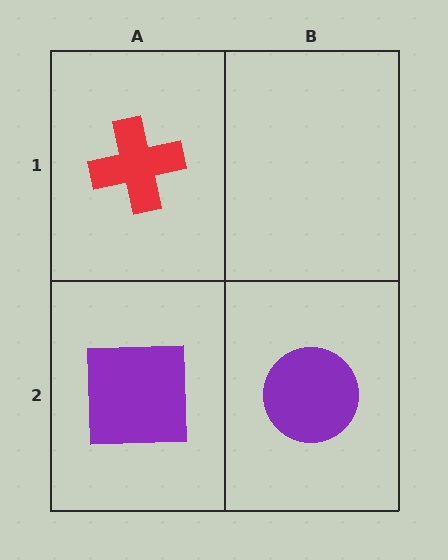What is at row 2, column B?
A purple circle.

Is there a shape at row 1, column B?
No, that cell is empty.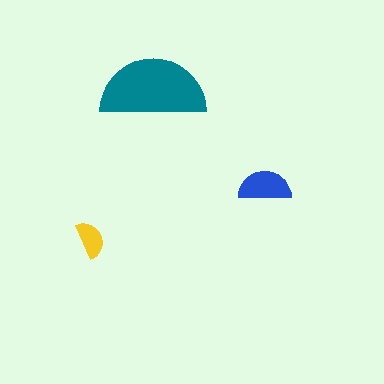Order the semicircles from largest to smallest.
the teal one, the blue one, the yellow one.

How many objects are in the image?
There are 3 objects in the image.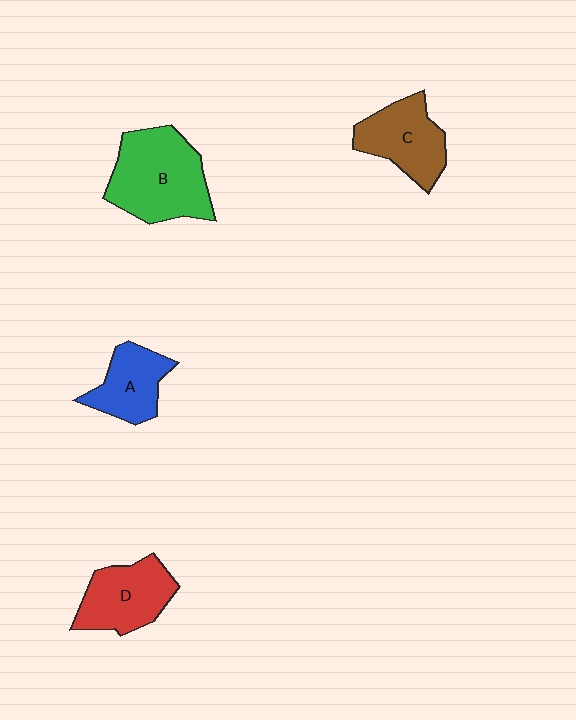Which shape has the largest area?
Shape B (green).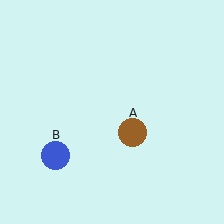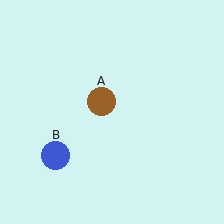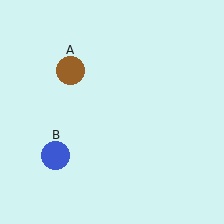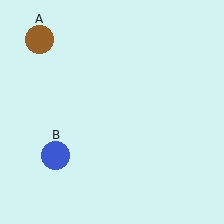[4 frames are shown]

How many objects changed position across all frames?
1 object changed position: brown circle (object A).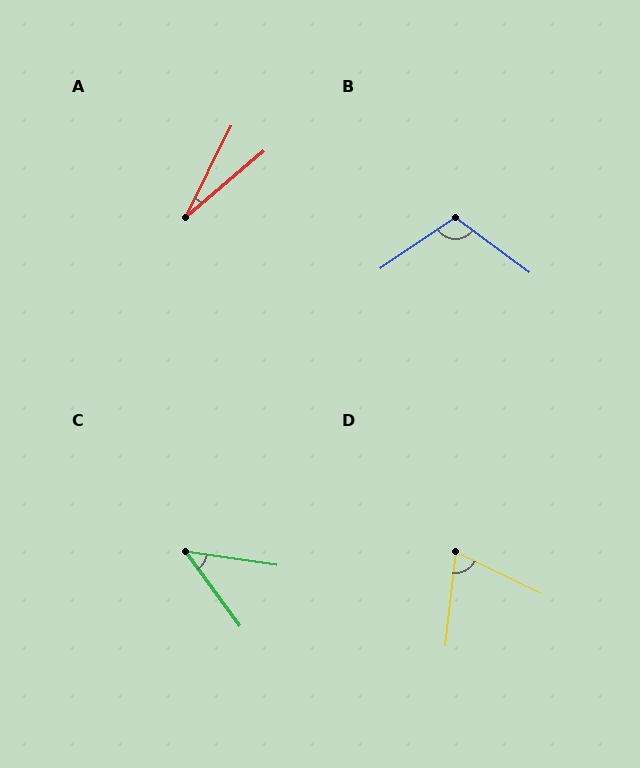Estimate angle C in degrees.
Approximately 45 degrees.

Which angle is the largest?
B, at approximately 109 degrees.